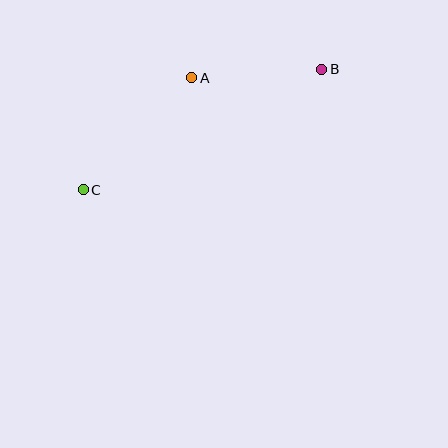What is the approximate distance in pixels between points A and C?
The distance between A and C is approximately 156 pixels.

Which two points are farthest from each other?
Points B and C are farthest from each other.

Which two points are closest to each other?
Points A and B are closest to each other.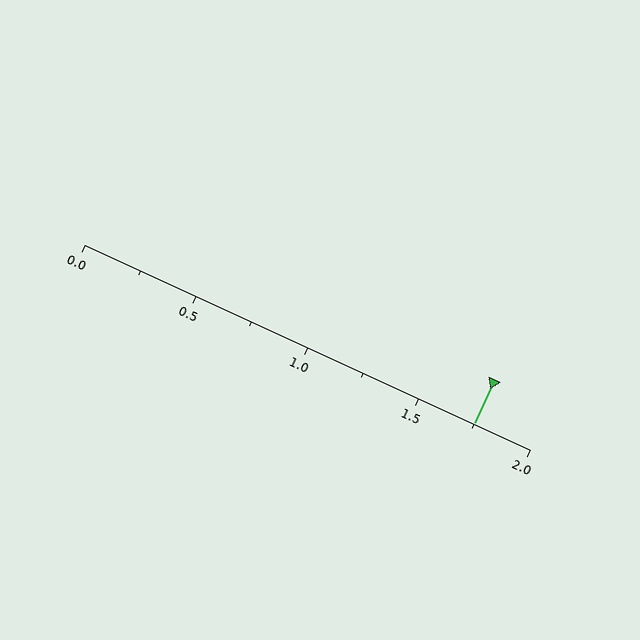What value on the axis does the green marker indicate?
The marker indicates approximately 1.75.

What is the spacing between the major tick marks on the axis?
The major ticks are spaced 0.5 apart.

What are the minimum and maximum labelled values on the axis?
The axis runs from 0.0 to 2.0.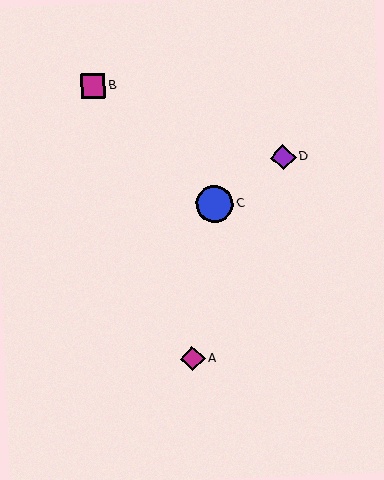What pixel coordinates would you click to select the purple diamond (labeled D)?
Click at (283, 157) to select the purple diamond D.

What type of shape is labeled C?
Shape C is a blue circle.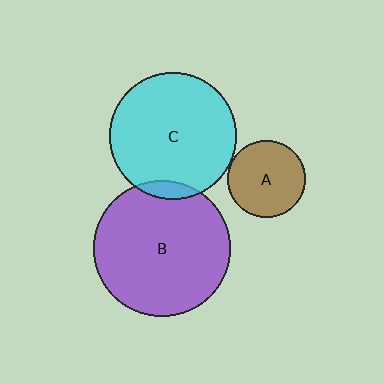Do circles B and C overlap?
Yes.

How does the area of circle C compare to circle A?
Approximately 2.7 times.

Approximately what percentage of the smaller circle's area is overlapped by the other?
Approximately 5%.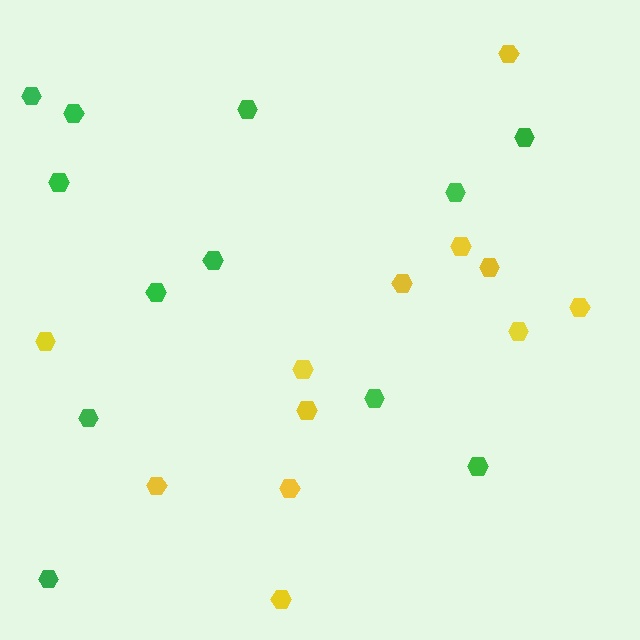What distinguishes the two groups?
There are 2 groups: one group of yellow hexagons (12) and one group of green hexagons (12).